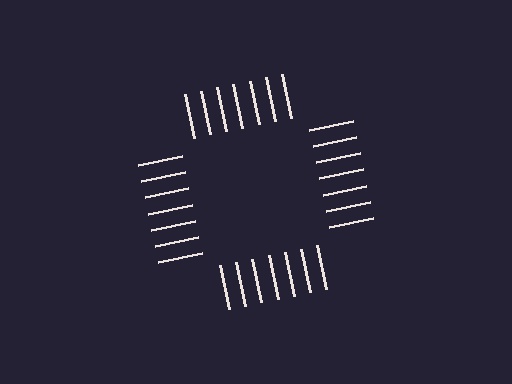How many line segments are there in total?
28 — 7 along each of the 4 edges.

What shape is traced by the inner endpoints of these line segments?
An illusory square — the line segments terminate on its edges but no continuous stroke is drawn.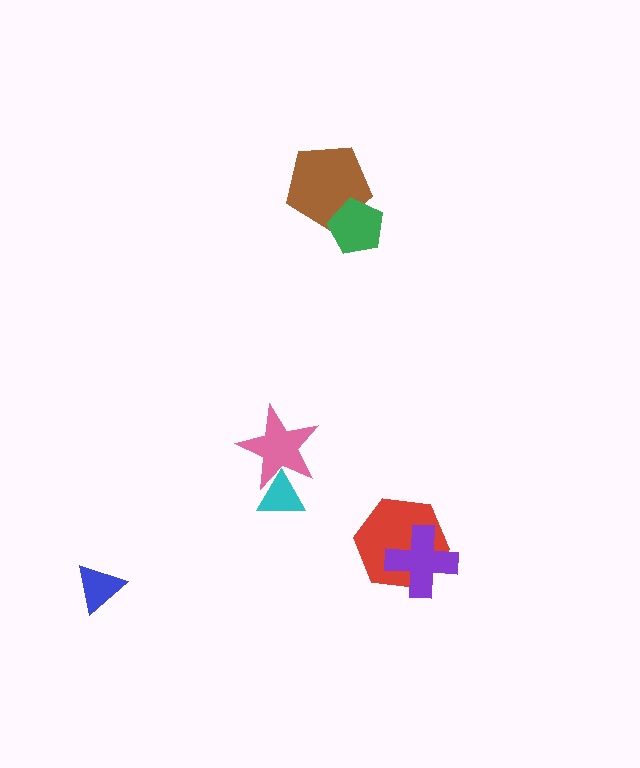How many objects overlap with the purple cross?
1 object overlaps with the purple cross.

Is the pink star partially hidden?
No, no other shape covers it.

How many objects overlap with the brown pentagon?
1 object overlaps with the brown pentagon.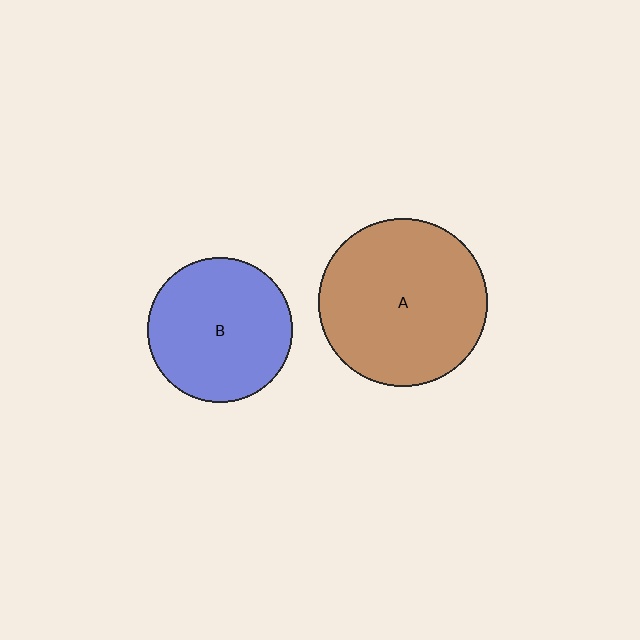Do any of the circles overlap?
No, none of the circles overlap.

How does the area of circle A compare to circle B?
Approximately 1.3 times.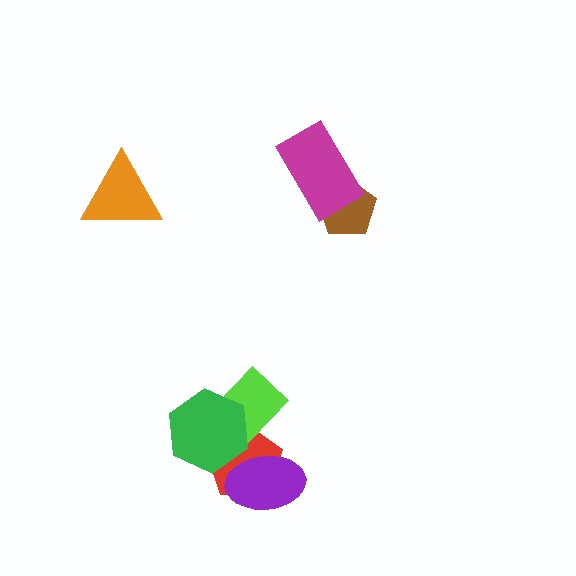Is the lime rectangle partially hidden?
Yes, it is partially covered by another shape.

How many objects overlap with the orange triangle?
0 objects overlap with the orange triangle.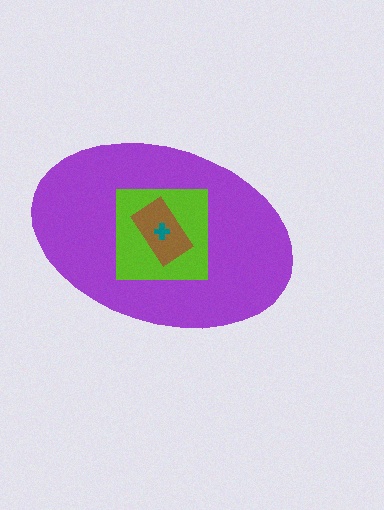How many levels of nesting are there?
4.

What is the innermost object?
The teal cross.